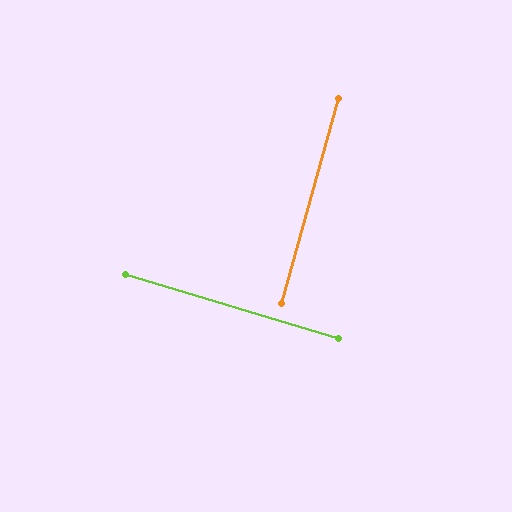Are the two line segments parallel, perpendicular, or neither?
Perpendicular — they meet at approximately 89°.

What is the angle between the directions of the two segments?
Approximately 89 degrees.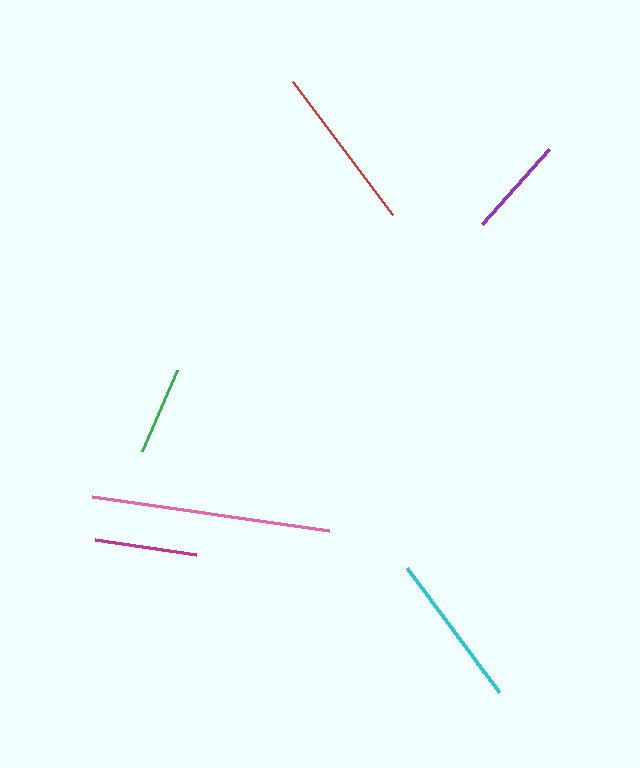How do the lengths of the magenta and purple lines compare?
The magenta and purple lines are approximately the same length.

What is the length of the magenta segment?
The magenta segment is approximately 103 pixels long.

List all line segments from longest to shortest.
From longest to shortest: pink, red, cyan, magenta, purple, green.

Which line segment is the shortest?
The green line is the shortest at approximately 88 pixels.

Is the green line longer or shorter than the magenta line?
The magenta line is longer than the green line.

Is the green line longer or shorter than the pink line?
The pink line is longer than the green line.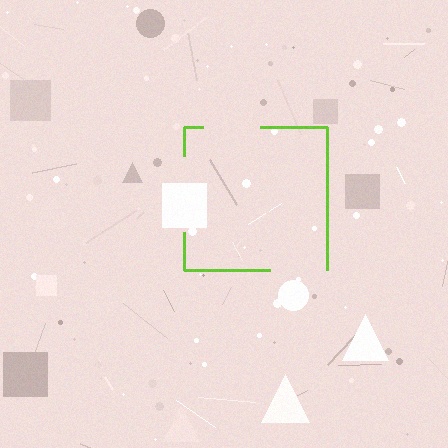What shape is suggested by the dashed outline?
The dashed outline suggests a square.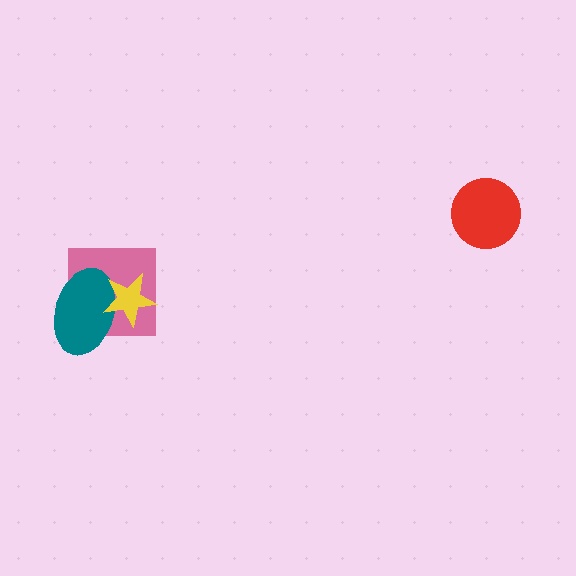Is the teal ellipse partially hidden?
Yes, it is partially covered by another shape.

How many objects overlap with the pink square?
2 objects overlap with the pink square.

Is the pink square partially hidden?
Yes, it is partially covered by another shape.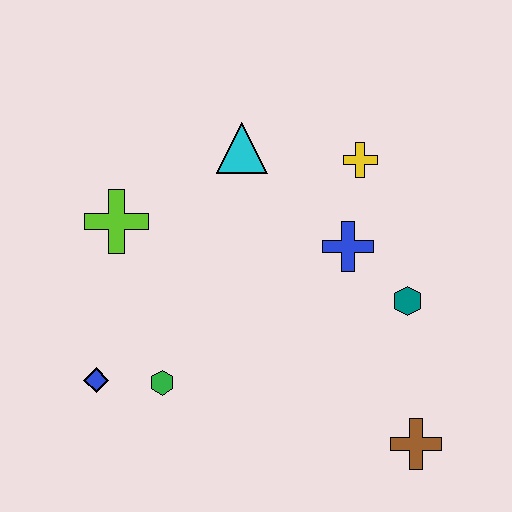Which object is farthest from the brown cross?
The lime cross is farthest from the brown cross.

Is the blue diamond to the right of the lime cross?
No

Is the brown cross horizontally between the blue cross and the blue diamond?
No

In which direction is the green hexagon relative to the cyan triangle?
The green hexagon is below the cyan triangle.